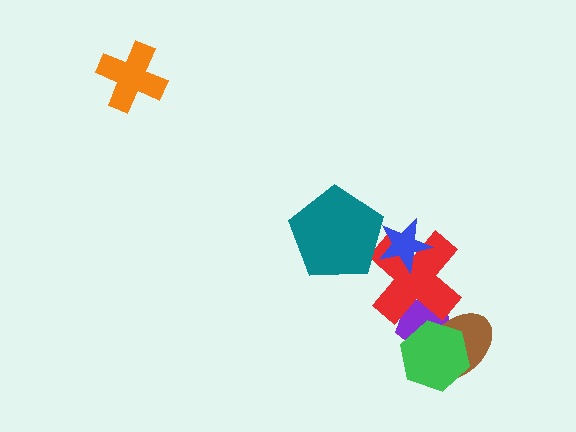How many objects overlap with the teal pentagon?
1 object overlaps with the teal pentagon.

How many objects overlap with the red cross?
2 objects overlap with the red cross.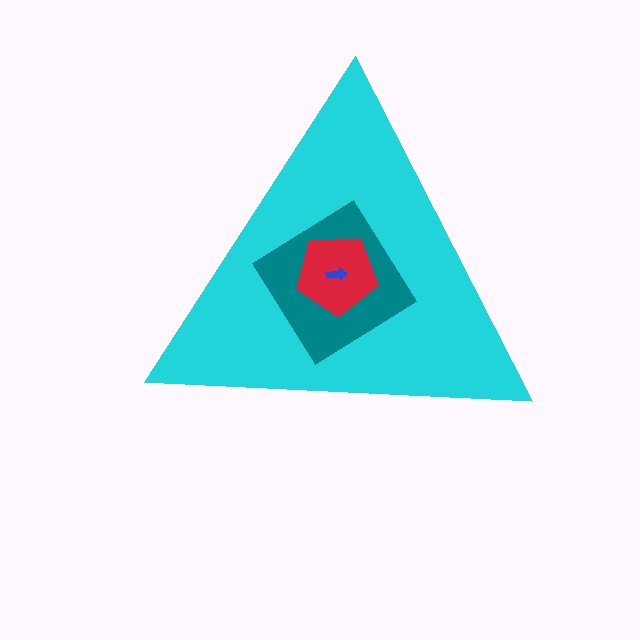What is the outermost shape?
The cyan triangle.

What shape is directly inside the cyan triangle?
The teal diamond.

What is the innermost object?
The blue arrow.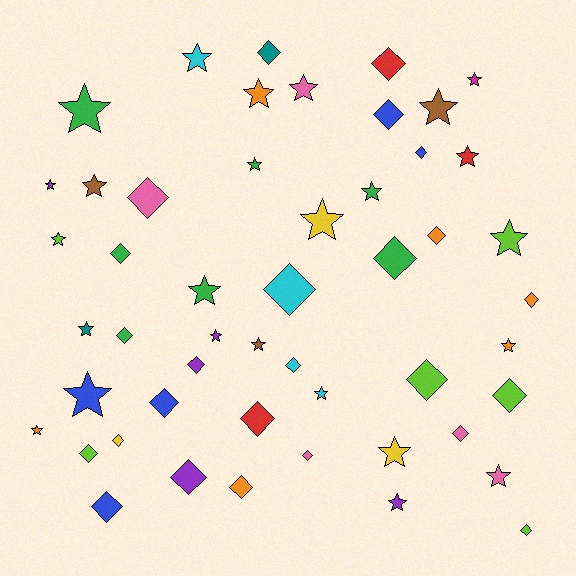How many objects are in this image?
There are 50 objects.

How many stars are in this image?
There are 25 stars.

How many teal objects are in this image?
There are 2 teal objects.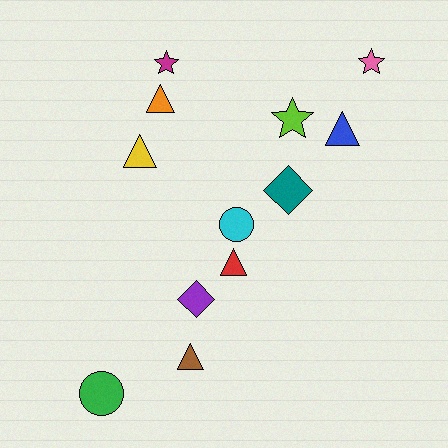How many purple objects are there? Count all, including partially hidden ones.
There is 1 purple object.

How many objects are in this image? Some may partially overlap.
There are 12 objects.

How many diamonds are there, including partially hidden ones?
There are 2 diamonds.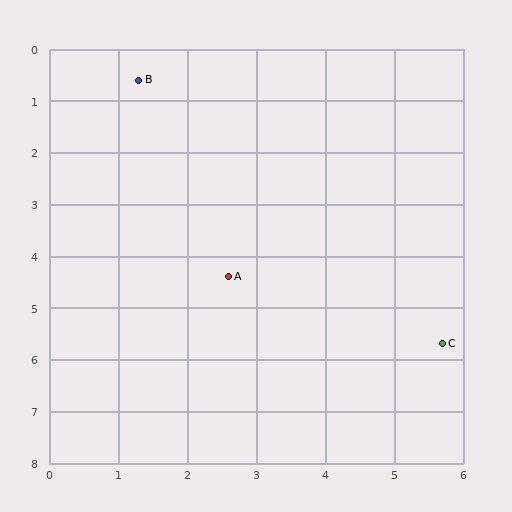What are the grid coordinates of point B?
Point B is at approximately (1.3, 0.6).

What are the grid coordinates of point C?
Point C is at approximately (5.7, 5.7).